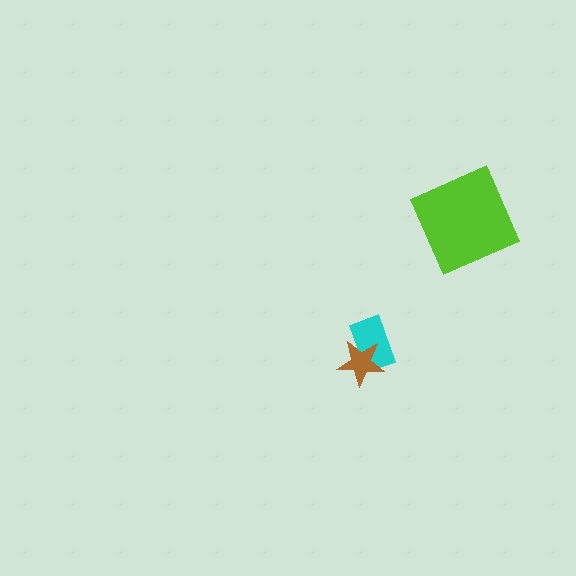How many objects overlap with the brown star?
1 object overlaps with the brown star.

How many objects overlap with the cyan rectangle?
1 object overlaps with the cyan rectangle.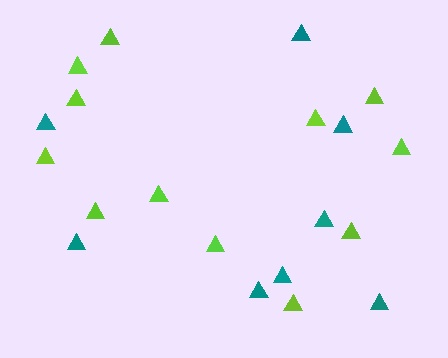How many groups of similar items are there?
There are 2 groups: one group of teal triangles (8) and one group of lime triangles (12).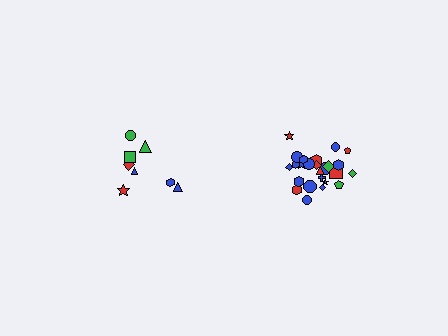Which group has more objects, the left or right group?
The right group.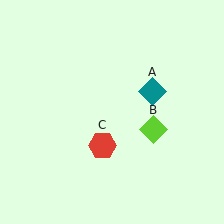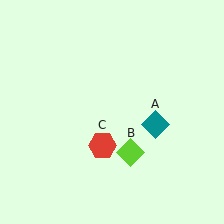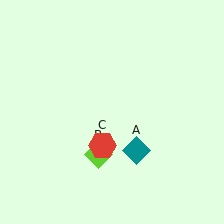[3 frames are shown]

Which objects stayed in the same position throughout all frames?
Red hexagon (object C) remained stationary.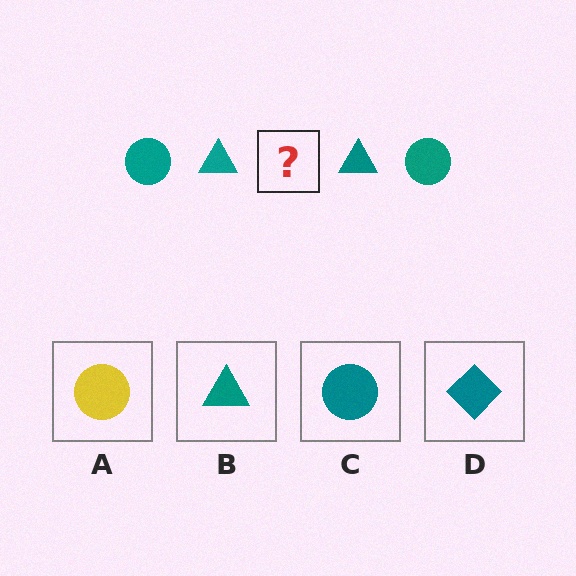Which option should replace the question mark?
Option C.